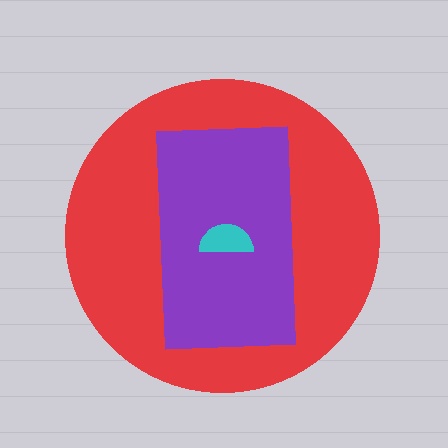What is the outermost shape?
The red circle.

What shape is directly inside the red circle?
The purple rectangle.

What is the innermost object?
The cyan semicircle.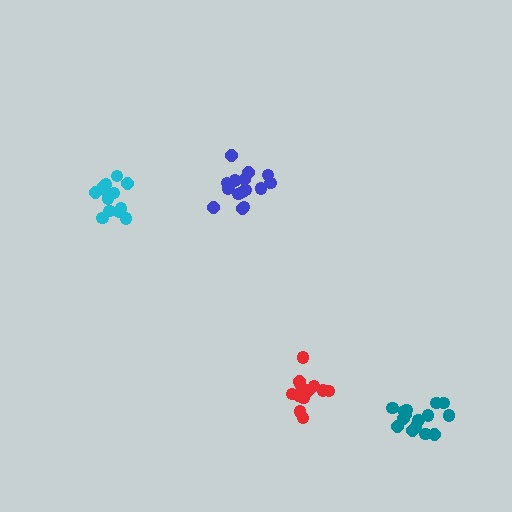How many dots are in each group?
Group 1: 16 dots, Group 2: 12 dots, Group 3: 13 dots, Group 4: 15 dots (56 total).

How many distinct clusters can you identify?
There are 4 distinct clusters.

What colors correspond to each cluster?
The clusters are colored: blue, red, cyan, teal.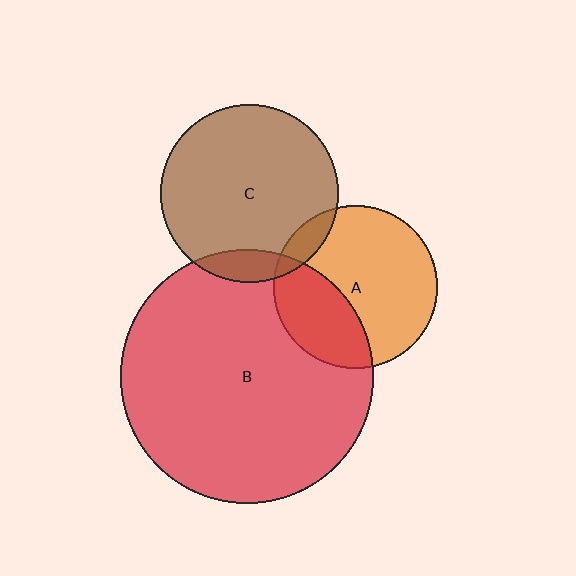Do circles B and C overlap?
Yes.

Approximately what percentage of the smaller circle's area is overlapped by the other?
Approximately 10%.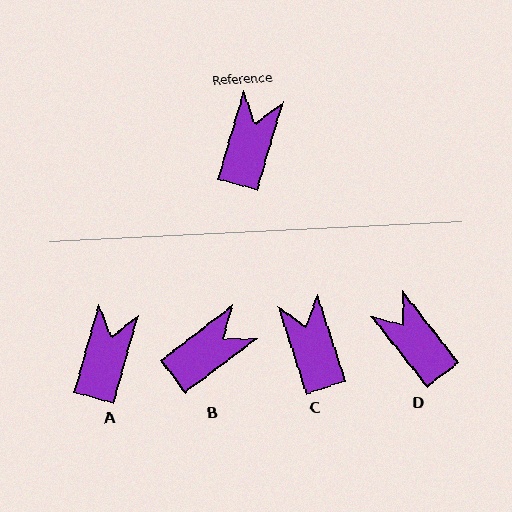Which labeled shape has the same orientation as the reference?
A.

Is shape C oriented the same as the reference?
No, it is off by about 34 degrees.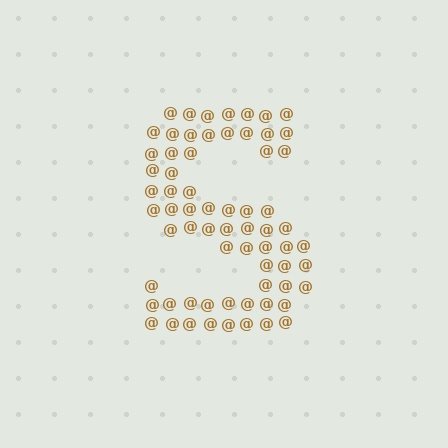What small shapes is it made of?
It is made of small at signs.